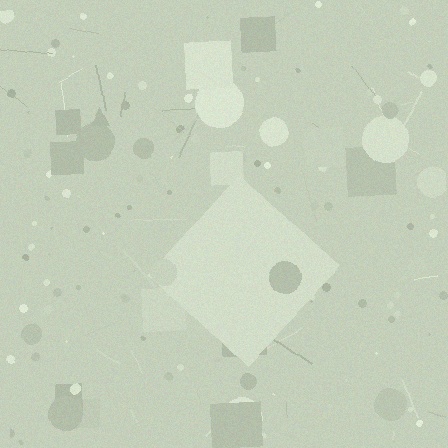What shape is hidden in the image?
A diamond is hidden in the image.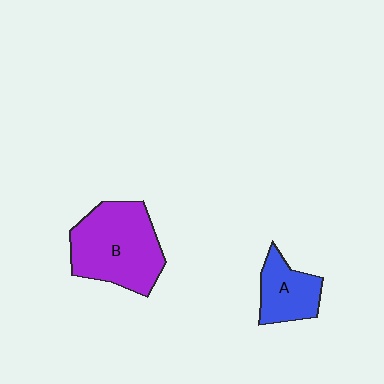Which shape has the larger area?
Shape B (purple).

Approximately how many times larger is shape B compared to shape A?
Approximately 1.9 times.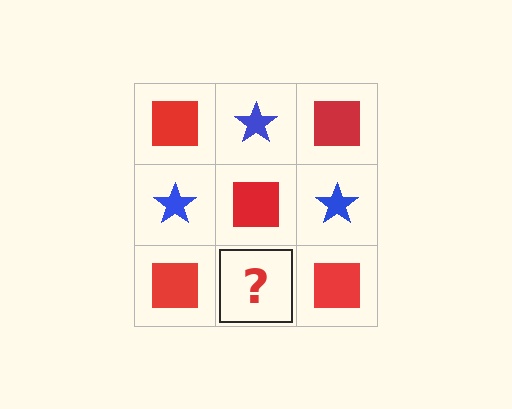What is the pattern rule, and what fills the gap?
The rule is that it alternates red square and blue star in a checkerboard pattern. The gap should be filled with a blue star.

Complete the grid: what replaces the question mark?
The question mark should be replaced with a blue star.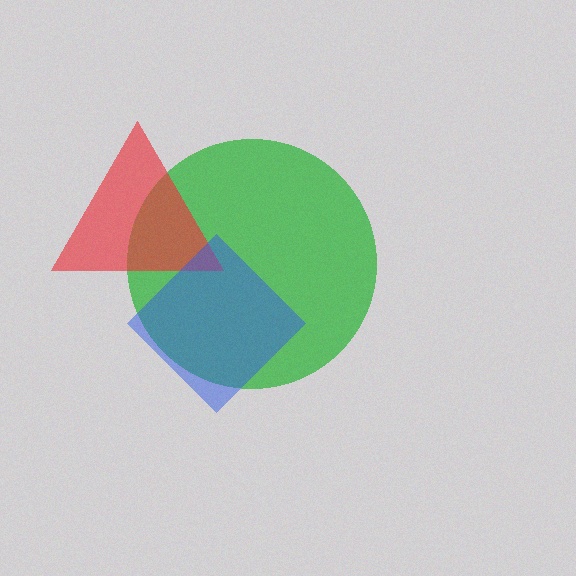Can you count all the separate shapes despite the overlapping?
Yes, there are 3 separate shapes.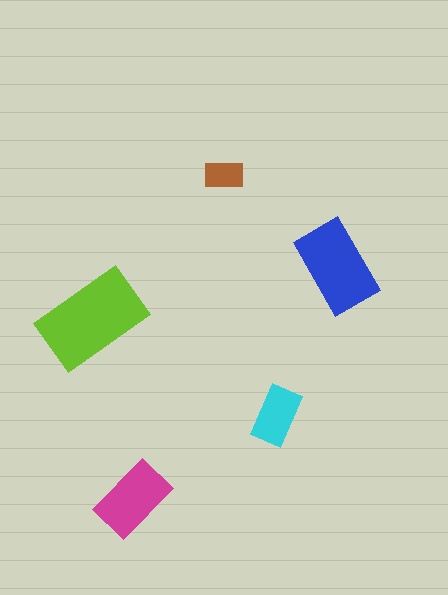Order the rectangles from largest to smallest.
the lime one, the blue one, the magenta one, the cyan one, the brown one.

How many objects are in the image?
There are 5 objects in the image.